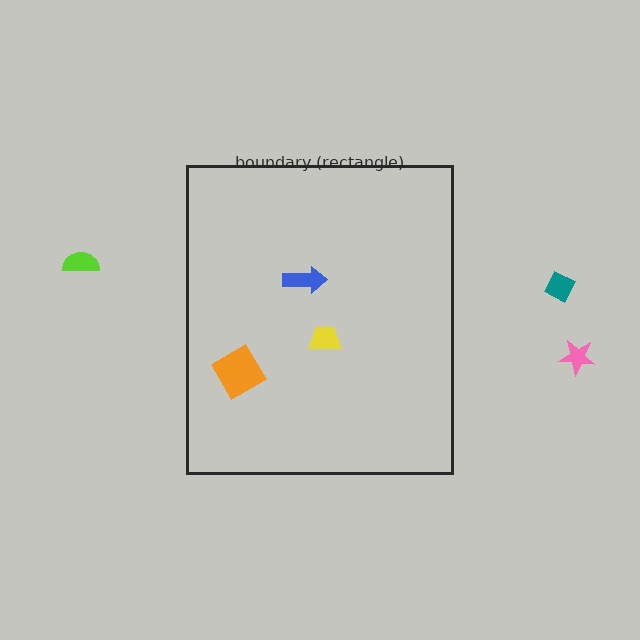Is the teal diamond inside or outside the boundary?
Outside.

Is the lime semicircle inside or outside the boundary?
Outside.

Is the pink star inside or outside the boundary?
Outside.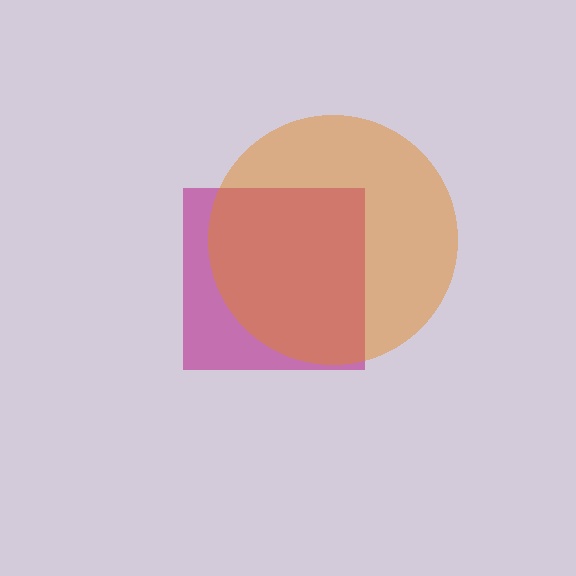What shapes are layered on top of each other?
The layered shapes are: a magenta square, an orange circle.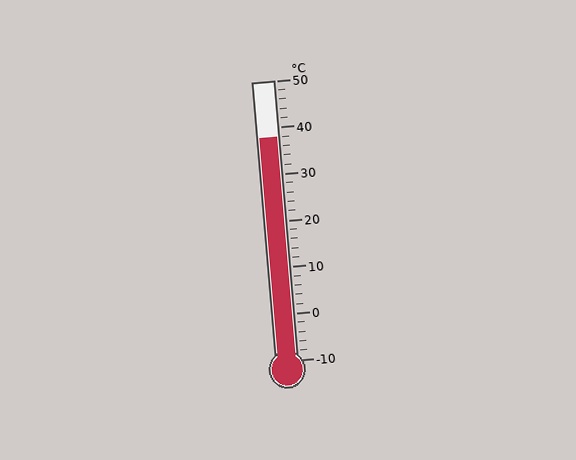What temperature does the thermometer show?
The thermometer shows approximately 38°C.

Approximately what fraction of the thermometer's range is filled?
The thermometer is filled to approximately 80% of its range.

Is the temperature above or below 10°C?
The temperature is above 10°C.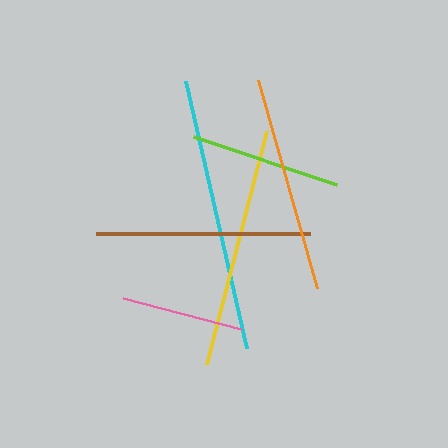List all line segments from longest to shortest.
From longest to shortest: cyan, yellow, orange, brown, lime, pink.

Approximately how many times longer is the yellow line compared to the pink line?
The yellow line is approximately 2.0 times the length of the pink line.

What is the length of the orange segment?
The orange segment is approximately 216 pixels long.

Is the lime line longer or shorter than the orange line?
The orange line is longer than the lime line.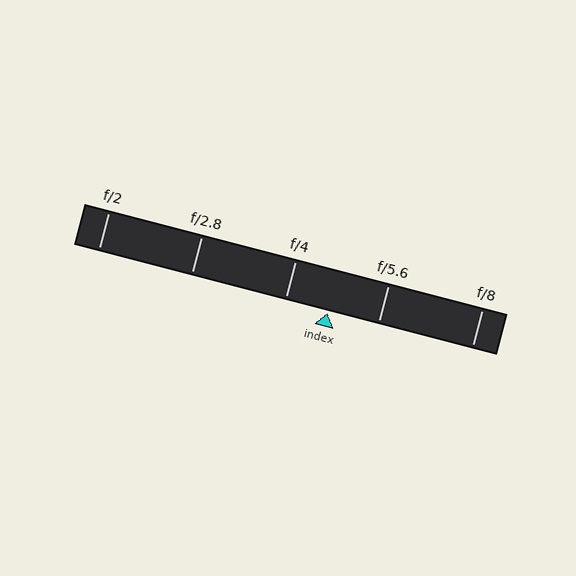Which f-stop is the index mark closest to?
The index mark is closest to f/4.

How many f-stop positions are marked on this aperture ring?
There are 5 f-stop positions marked.